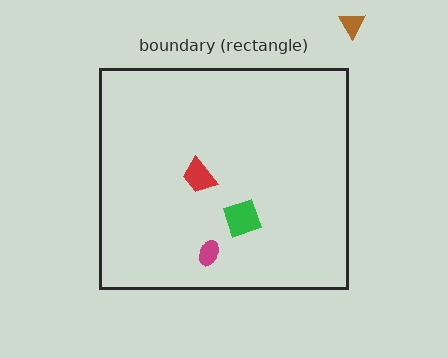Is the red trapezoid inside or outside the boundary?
Inside.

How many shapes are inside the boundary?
3 inside, 1 outside.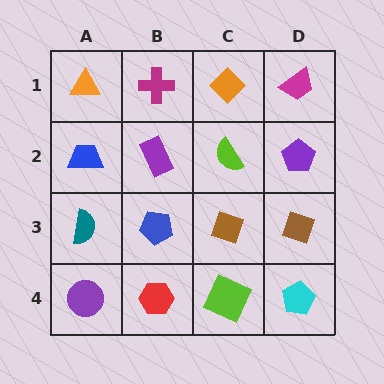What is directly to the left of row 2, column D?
A lime semicircle.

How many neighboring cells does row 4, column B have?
3.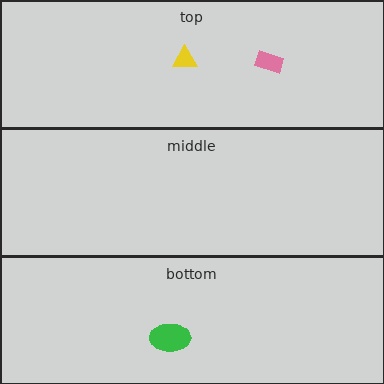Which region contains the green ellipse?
The bottom region.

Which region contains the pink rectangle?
The top region.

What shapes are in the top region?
The yellow triangle, the pink rectangle.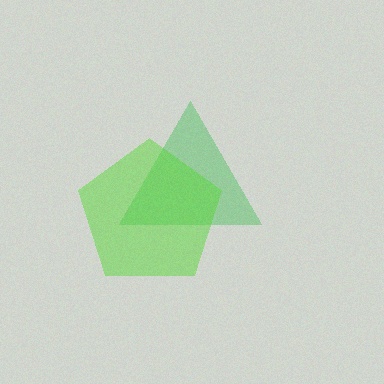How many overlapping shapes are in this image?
There are 2 overlapping shapes in the image.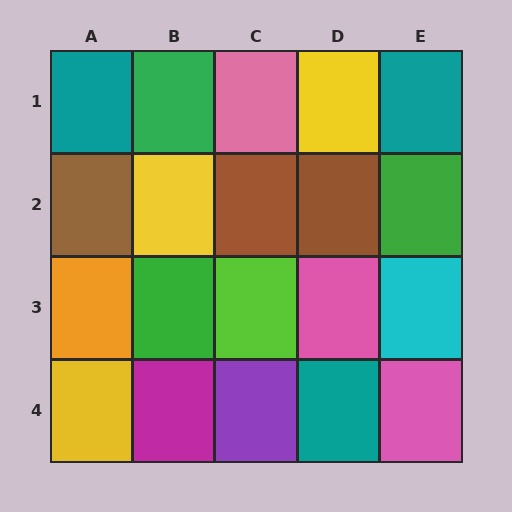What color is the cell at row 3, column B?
Green.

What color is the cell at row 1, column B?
Green.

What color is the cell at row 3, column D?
Pink.